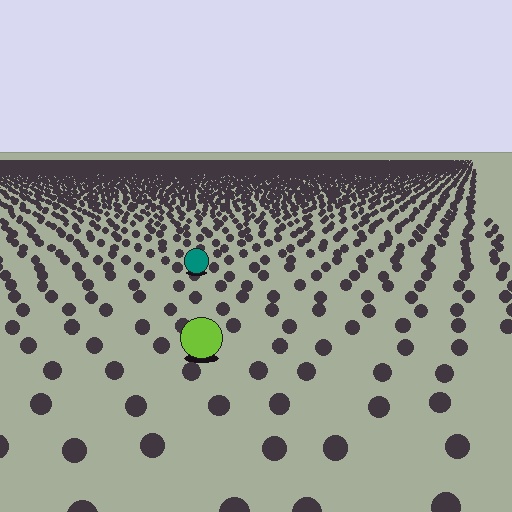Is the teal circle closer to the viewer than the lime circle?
No. The lime circle is closer — you can tell from the texture gradient: the ground texture is coarser near it.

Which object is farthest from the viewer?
The teal circle is farthest from the viewer. It appears smaller and the ground texture around it is denser.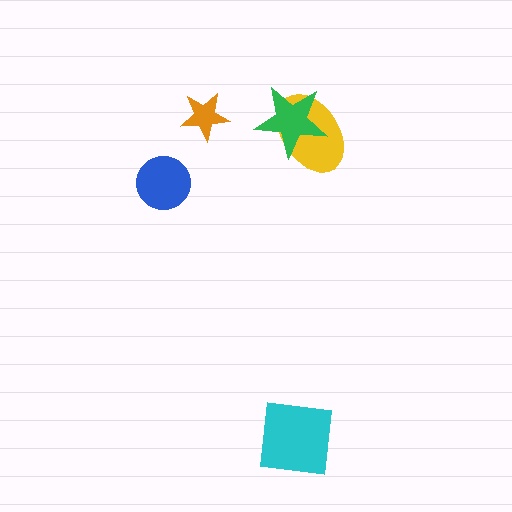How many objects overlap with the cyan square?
0 objects overlap with the cyan square.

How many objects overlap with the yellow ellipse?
1 object overlaps with the yellow ellipse.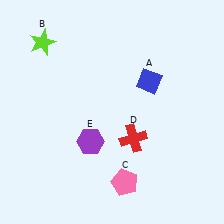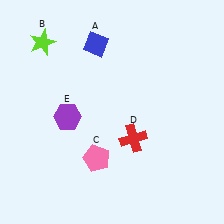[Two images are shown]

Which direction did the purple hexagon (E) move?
The purple hexagon (E) moved up.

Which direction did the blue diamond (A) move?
The blue diamond (A) moved left.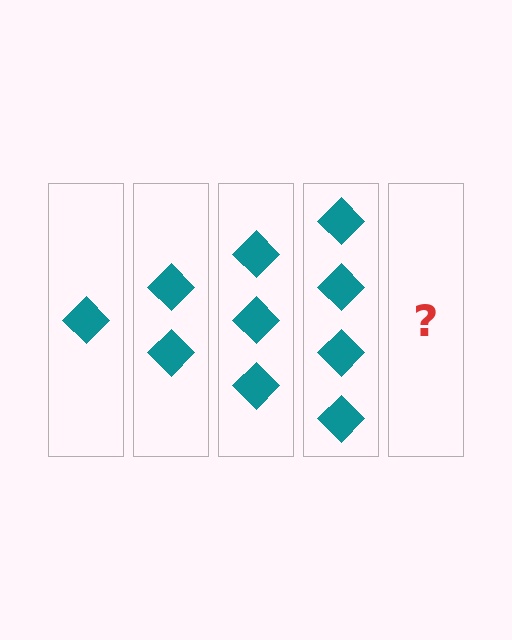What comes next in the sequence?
The next element should be 5 diamonds.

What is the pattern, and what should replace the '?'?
The pattern is that each step adds one more diamond. The '?' should be 5 diamonds.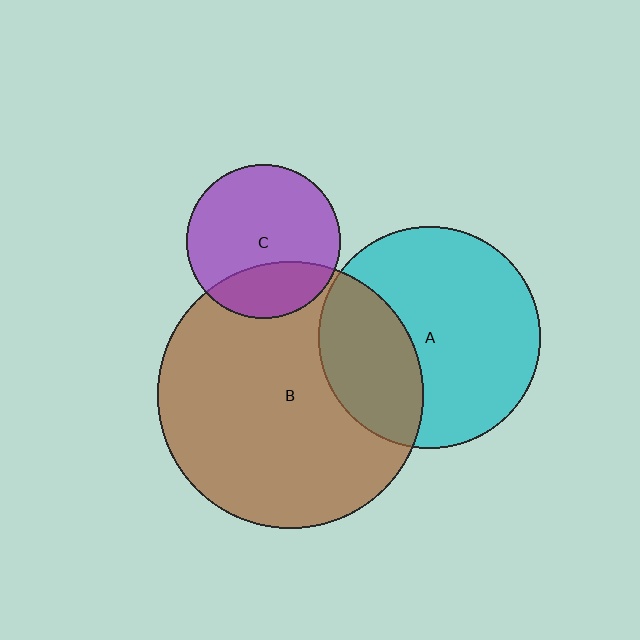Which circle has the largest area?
Circle B (brown).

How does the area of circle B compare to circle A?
Approximately 1.4 times.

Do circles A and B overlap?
Yes.